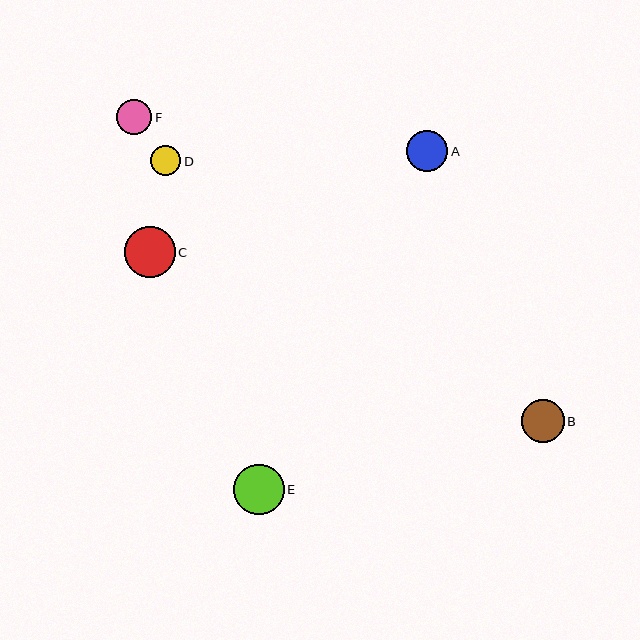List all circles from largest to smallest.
From largest to smallest: C, E, B, A, F, D.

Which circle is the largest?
Circle C is the largest with a size of approximately 51 pixels.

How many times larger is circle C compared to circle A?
Circle C is approximately 1.2 times the size of circle A.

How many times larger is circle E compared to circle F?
Circle E is approximately 1.4 times the size of circle F.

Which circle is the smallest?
Circle D is the smallest with a size of approximately 30 pixels.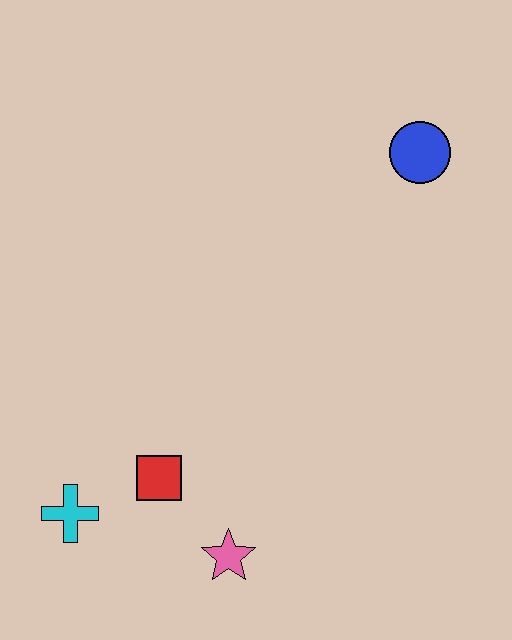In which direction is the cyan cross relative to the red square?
The cyan cross is to the left of the red square.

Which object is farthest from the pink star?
The blue circle is farthest from the pink star.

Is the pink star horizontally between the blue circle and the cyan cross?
Yes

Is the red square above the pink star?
Yes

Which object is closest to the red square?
The cyan cross is closest to the red square.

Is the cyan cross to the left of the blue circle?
Yes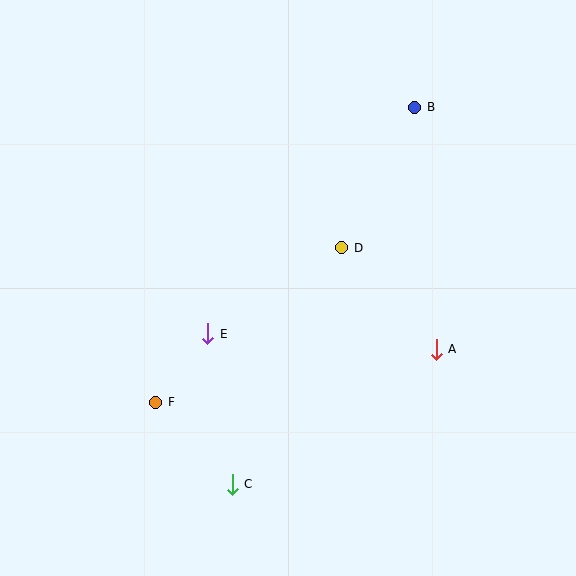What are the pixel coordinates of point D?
Point D is at (342, 248).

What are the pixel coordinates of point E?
Point E is at (208, 334).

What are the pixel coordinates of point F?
Point F is at (156, 402).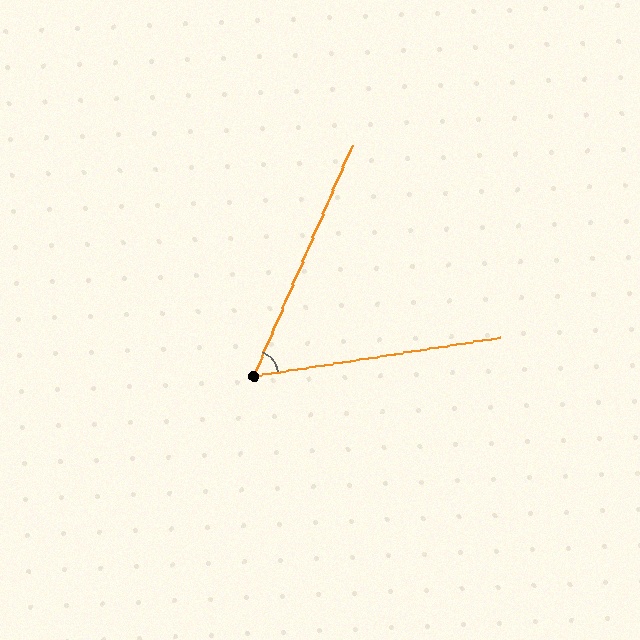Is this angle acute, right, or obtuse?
It is acute.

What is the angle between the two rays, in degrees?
Approximately 58 degrees.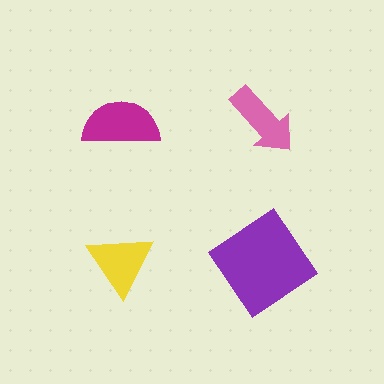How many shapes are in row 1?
2 shapes.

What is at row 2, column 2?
A purple diamond.